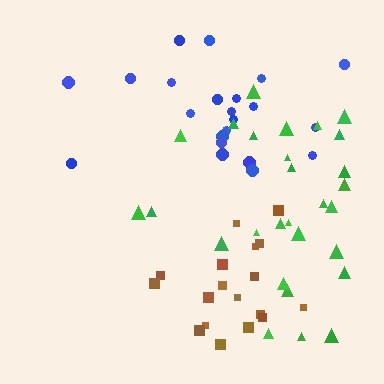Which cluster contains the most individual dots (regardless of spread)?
Green (30).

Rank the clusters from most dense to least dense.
brown, blue, green.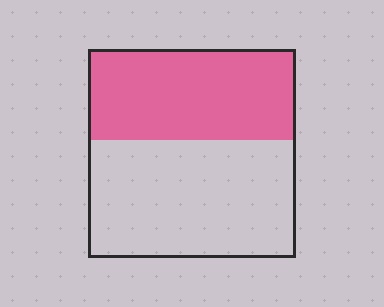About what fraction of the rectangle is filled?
About two fifths (2/5).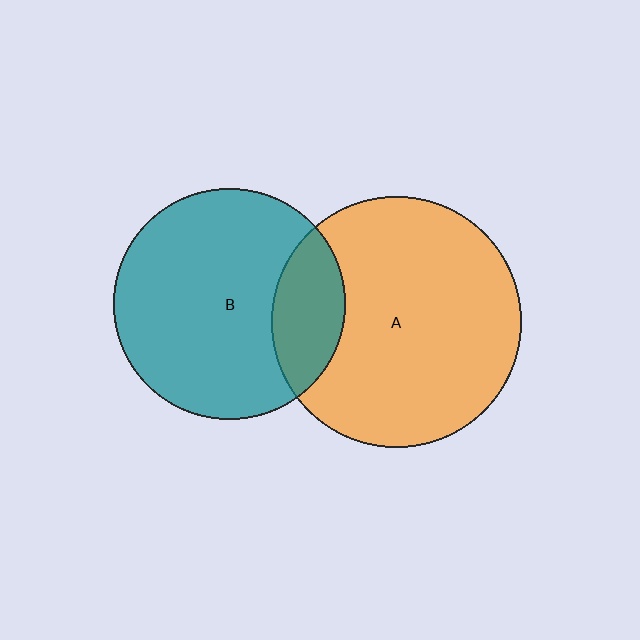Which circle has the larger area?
Circle A (orange).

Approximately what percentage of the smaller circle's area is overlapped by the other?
Approximately 20%.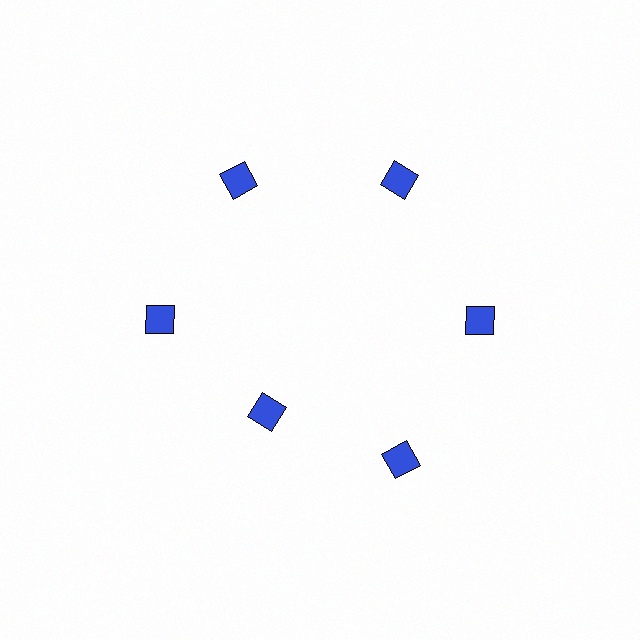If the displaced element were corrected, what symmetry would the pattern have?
It would have 6-fold rotational symmetry — the pattern would map onto itself every 60 degrees.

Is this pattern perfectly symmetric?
No. The 6 blue diamonds are arranged in a ring, but one element near the 7 o'clock position is pulled inward toward the center, breaking the 6-fold rotational symmetry.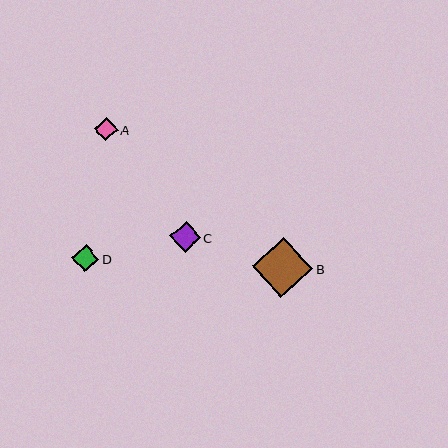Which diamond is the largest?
Diamond B is the largest with a size of approximately 60 pixels.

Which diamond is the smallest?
Diamond A is the smallest with a size of approximately 23 pixels.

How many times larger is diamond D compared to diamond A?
Diamond D is approximately 1.2 times the size of diamond A.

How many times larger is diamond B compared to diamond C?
Diamond B is approximately 1.9 times the size of diamond C.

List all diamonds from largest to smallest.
From largest to smallest: B, C, D, A.